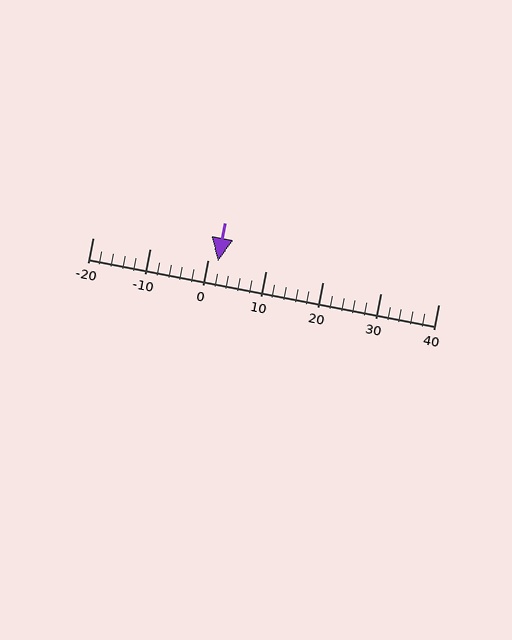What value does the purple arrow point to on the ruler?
The purple arrow points to approximately 2.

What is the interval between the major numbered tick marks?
The major tick marks are spaced 10 units apart.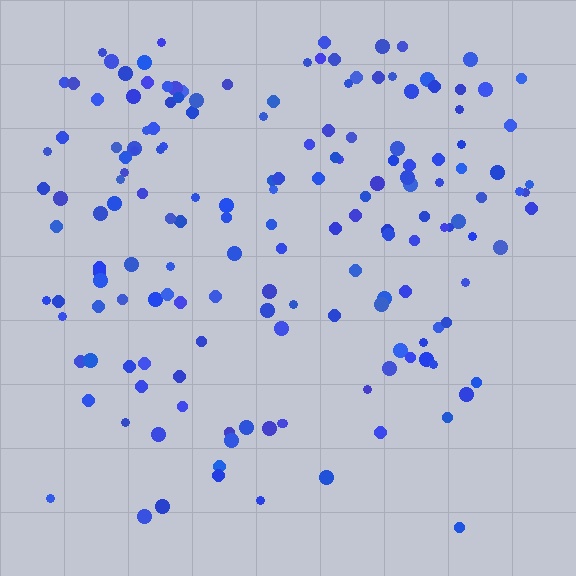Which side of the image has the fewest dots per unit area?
The bottom.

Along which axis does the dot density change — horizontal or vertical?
Vertical.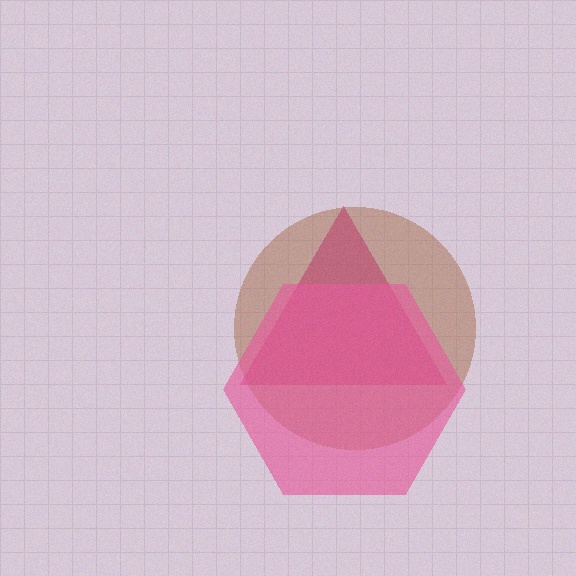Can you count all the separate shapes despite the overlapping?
Yes, there are 3 separate shapes.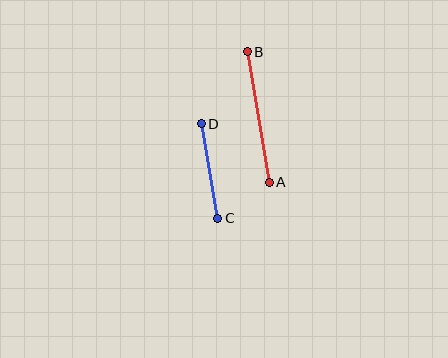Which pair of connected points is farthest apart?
Points A and B are farthest apart.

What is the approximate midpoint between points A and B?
The midpoint is at approximately (258, 117) pixels.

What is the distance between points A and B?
The distance is approximately 132 pixels.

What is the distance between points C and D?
The distance is approximately 96 pixels.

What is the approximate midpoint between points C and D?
The midpoint is at approximately (209, 171) pixels.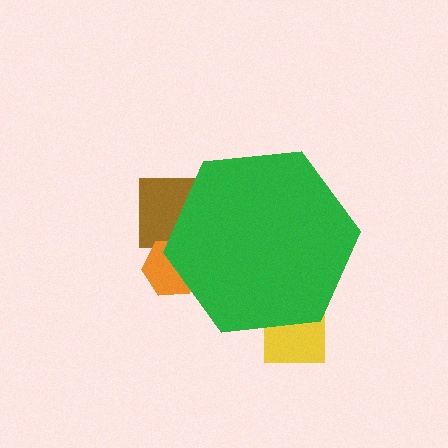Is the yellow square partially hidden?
Yes, the yellow square is partially hidden behind the green hexagon.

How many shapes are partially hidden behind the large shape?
3 shapes are partially hidden.